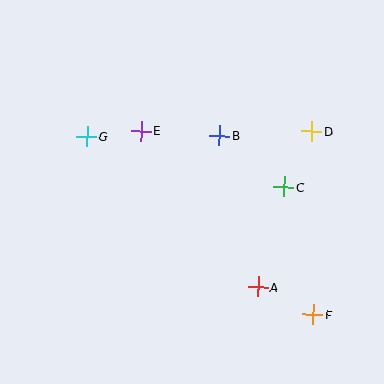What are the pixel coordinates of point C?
Point C is at (284, 187).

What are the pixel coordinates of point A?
Point A is at (258, 287).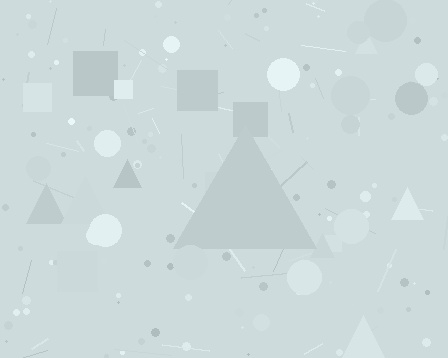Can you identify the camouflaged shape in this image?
The camouflaged shape is a triangle.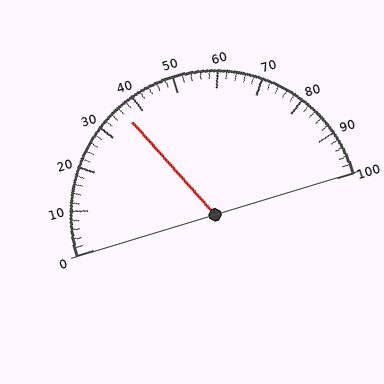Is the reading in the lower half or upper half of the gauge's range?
The reading is in the lower half of the range (0 to 100).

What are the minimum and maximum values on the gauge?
The gauge ranges from 0 to 100.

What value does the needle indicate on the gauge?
The needle indicates approximately 36.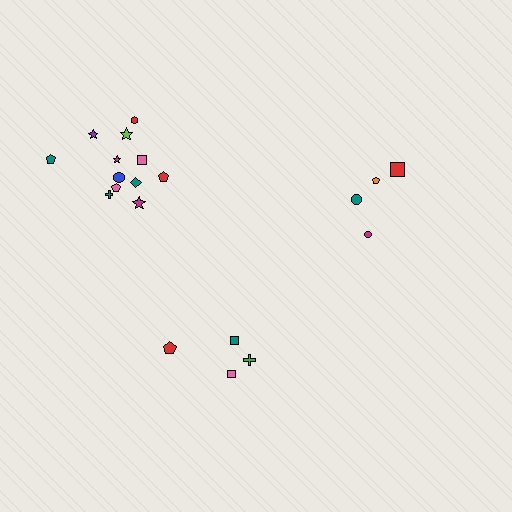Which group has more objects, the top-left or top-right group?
The top-left group.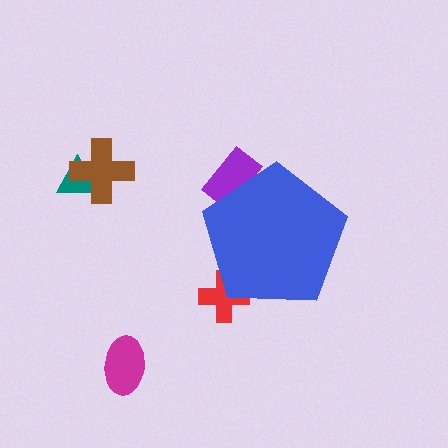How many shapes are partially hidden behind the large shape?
2 shapes are partially hidden.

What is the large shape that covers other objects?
A blue pentagon.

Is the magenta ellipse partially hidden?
No, the magenta ellipse is fully visible.